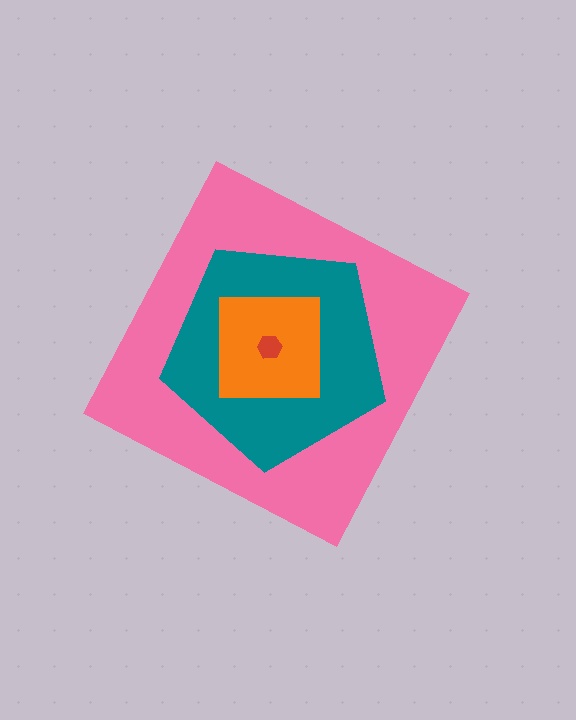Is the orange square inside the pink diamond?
Yes.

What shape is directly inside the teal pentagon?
The orange square.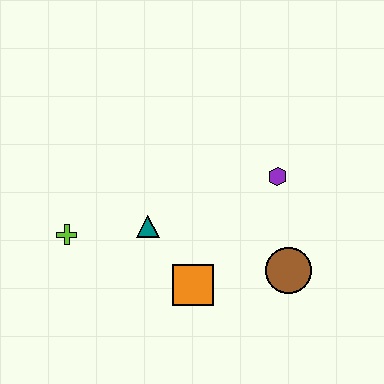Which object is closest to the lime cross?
The teal triangle is closest to the lime cross.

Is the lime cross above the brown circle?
Yes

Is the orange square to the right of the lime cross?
Yes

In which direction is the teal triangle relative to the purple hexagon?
The teal triangle is to the left of the purple hexagon.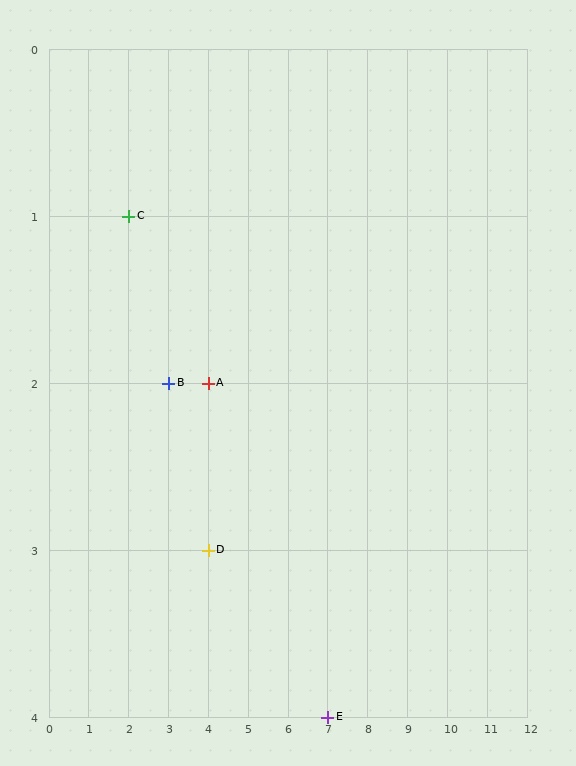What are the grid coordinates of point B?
Point B is at grid coordinates (3, 2).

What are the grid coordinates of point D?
Point D is at grid coordinates (4, 3).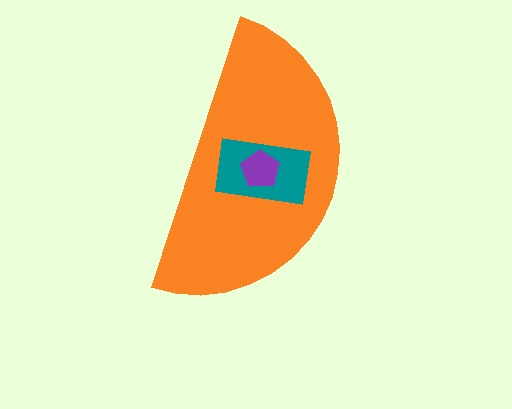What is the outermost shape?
The orange semicircle.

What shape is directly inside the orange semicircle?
The teal rectangle.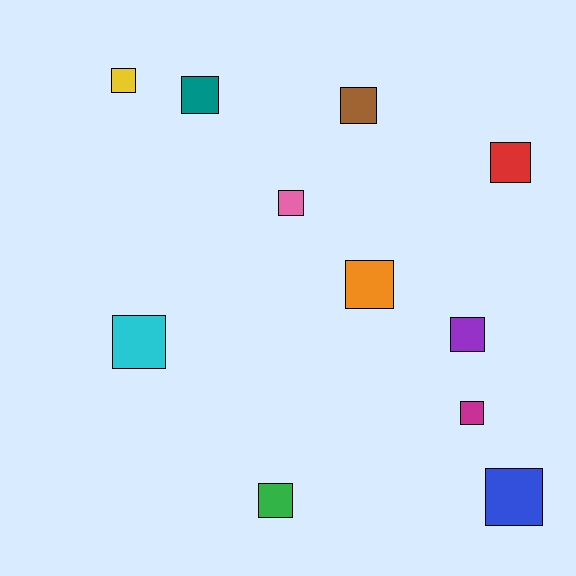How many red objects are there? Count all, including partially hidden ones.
There is 1 red object.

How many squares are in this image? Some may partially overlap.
There are 11 squares.